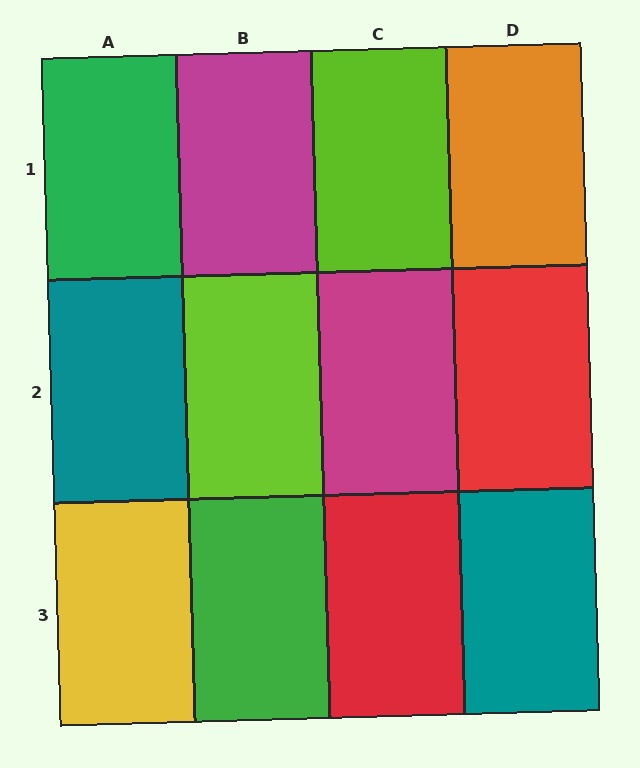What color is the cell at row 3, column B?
Green.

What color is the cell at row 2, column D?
Red.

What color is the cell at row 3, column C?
Red.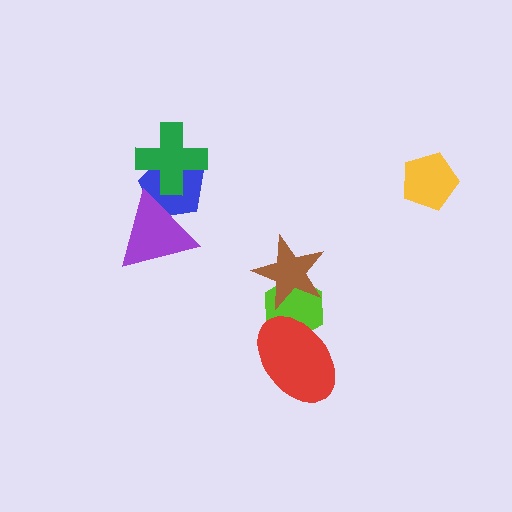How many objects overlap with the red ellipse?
1 object overlaps with the red ellipse.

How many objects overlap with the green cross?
1 object overlaps with the green cross.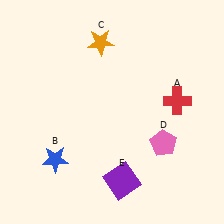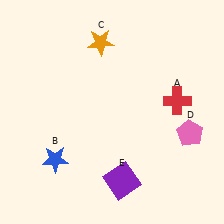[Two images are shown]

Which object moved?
The pink pentagon (D) moved right.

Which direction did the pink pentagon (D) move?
The pink pentagon (D) moved right.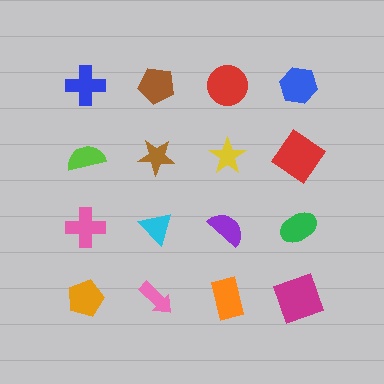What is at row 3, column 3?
A purple semicircle.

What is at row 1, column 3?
A red circle.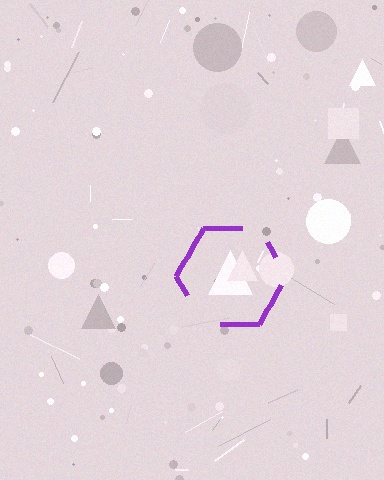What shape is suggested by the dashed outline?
The dashed outline suggests a hexagon.